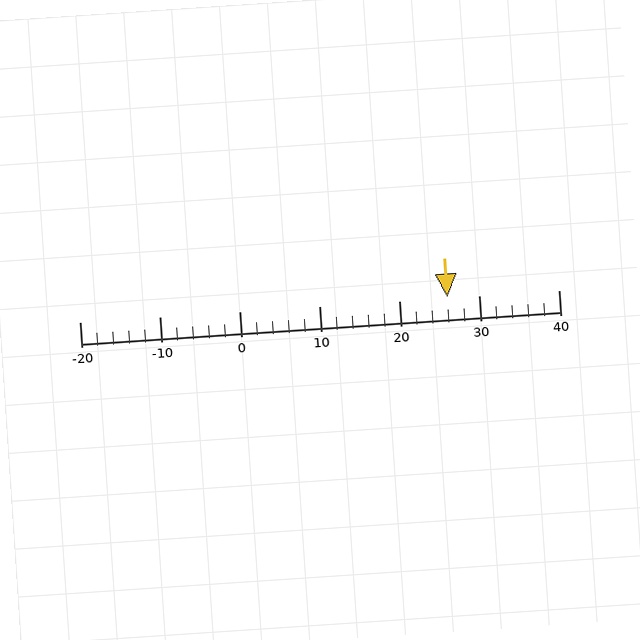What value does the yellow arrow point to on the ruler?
The yellow arrow points to approximately 26.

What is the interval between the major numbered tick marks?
The major tick marks are spaced 10 units apart.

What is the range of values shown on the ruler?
The ruler shows values from -20 to 40.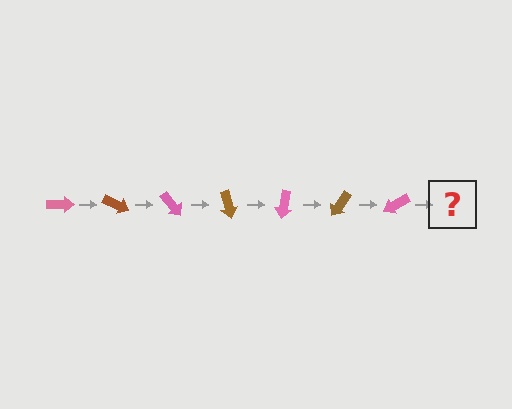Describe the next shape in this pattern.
It should be a brown arrow, rotated 175 degrees from the start.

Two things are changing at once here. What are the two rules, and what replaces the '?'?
The two rules are that it rotates 25 degrees each step and the color cycles through pink and brown. The '?' should be a brown arrow, rotated 175 degrees from the start.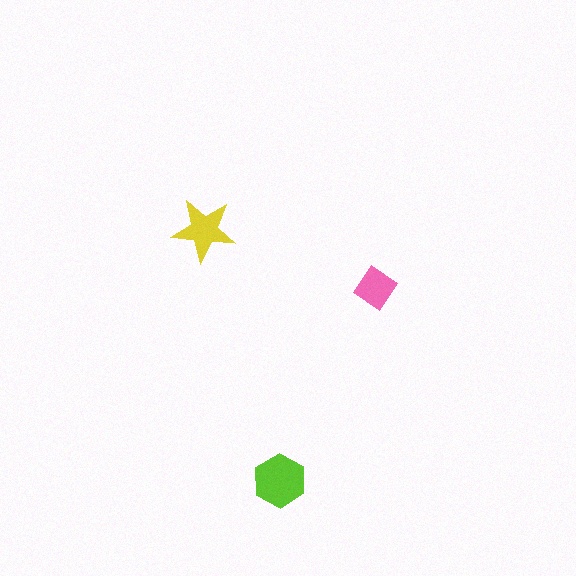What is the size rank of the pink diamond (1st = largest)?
3rd.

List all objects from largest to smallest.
The lime hexagon, the yellow star, the pink diamond.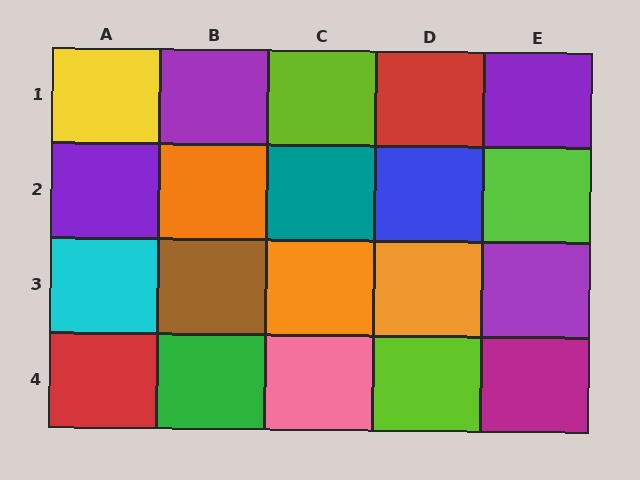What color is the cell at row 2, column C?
Teal.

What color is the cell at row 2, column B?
Orange.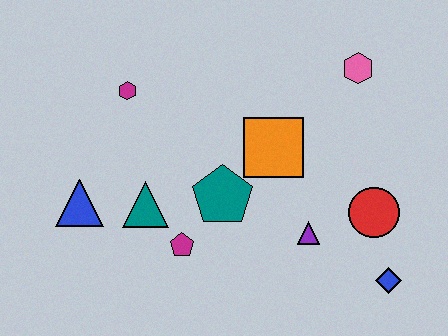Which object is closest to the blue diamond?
The red circle is closest to the blue diamond.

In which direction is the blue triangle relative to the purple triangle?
The blue triangle is to the left of the purple triangle.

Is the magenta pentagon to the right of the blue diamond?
No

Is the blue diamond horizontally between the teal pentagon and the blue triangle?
No